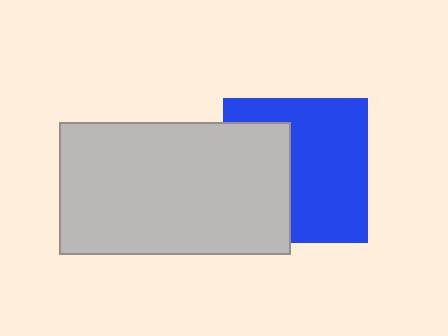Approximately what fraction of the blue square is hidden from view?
Roughly 39% of the blue square is hidden behind the light gray rectangle.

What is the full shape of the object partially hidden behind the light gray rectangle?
The partially hidden object is a blue square.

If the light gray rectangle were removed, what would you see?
You would see the complete blue square.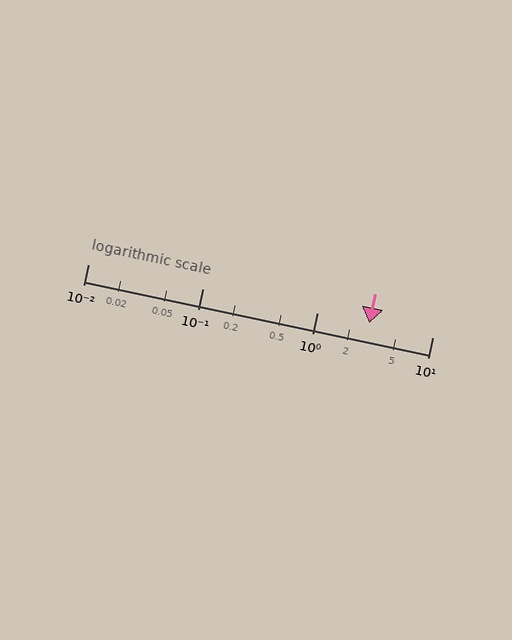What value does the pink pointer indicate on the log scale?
The pointer indicates approximately 2.8.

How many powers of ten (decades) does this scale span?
The scale spans 3 decades, from 0.01 to 10.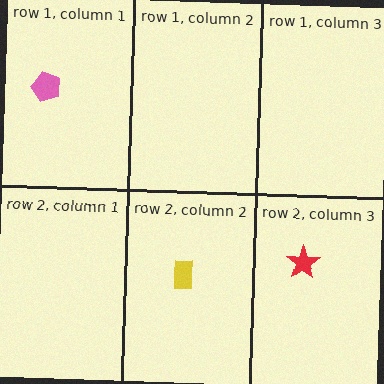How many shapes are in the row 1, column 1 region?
1.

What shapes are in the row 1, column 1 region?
The pink pentagon.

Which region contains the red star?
The row 2, column 3 region.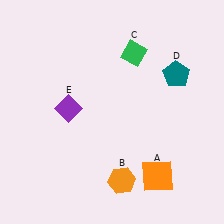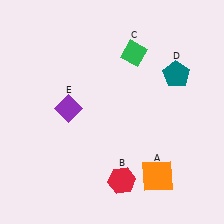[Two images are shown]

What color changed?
The hexagon (B) changed from orange in Image 1 to red in Image 2.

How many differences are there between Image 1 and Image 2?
There is 1 difference between the two images.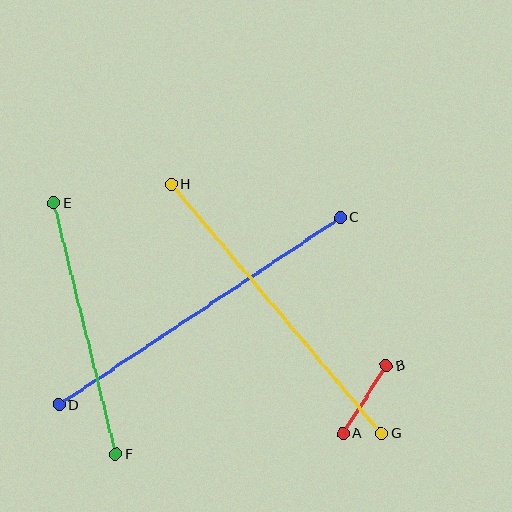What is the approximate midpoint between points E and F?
The midpoint is at approximately (85, 329) pixels.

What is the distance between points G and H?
The distance is approximately 326 pixels.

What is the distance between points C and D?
The distance is approximately 338 pixels.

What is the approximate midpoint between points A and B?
The midpoint is at approximately (364, 400) pixels.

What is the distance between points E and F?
The distance is approximately 259 pixels.